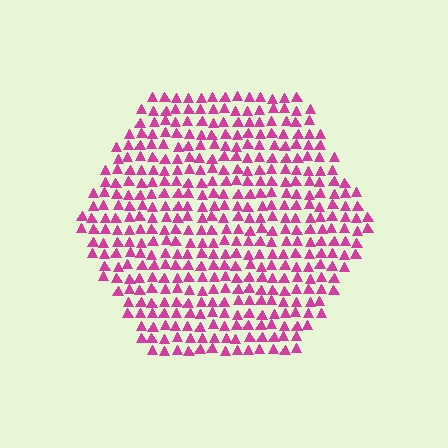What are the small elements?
The small elements are triangles.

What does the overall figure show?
The overall figure shows a hexagon.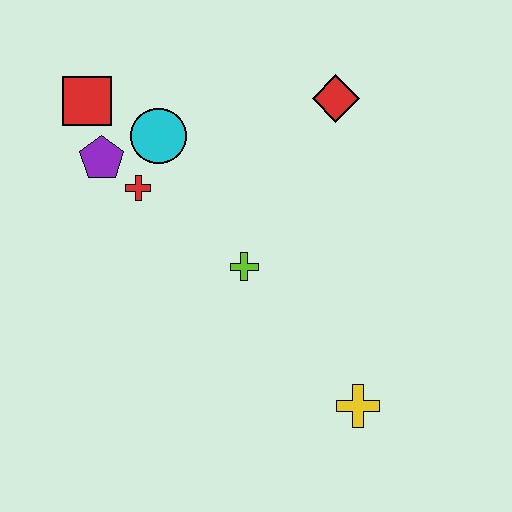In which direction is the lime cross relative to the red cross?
The lime cross is to the right of the red cross.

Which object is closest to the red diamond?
The cyan circle is closest to the red diamond.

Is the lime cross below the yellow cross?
No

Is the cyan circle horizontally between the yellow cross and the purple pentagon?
Yes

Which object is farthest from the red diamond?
The yellow cross is farthest from the red diamond.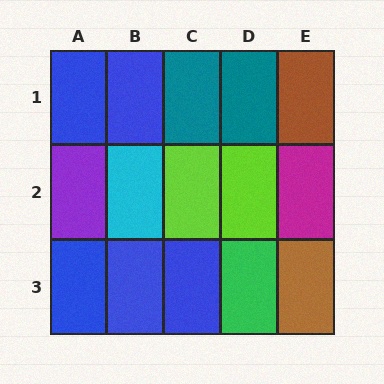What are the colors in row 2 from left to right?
Purple, cyan, lime, lime, magenta.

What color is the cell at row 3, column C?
Blue.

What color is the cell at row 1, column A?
Blue.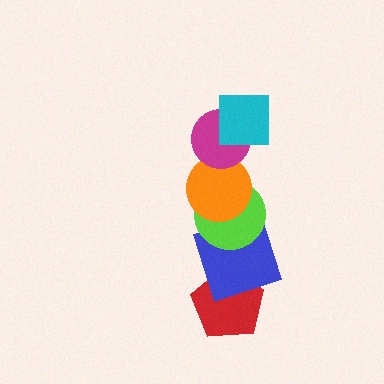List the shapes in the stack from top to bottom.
From top to bottom: the cyan square, the magenta circle, the orange circle, the lime circle, the blue square, the red pentagon.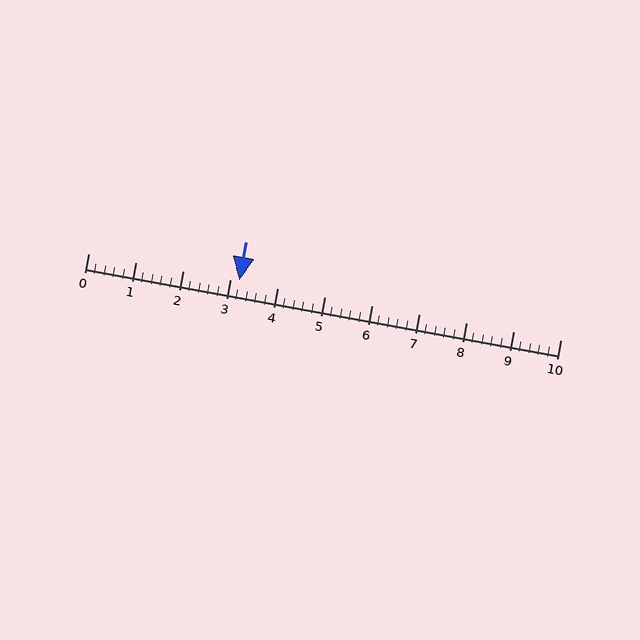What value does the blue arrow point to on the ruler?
The blue arrow points to approximately 3.2.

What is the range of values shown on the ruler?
The ruler shows values from 0 to 10.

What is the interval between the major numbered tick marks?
The major tick marks are spaced 1 units apart.